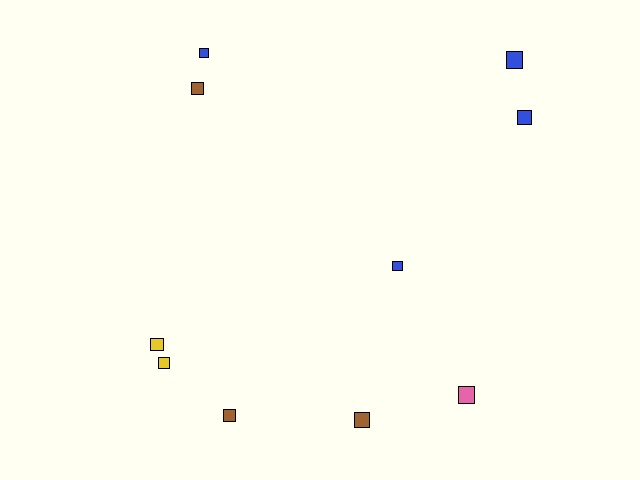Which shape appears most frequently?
Square, with 10 objects.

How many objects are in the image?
There are 10 objects.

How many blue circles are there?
There are no blue circles.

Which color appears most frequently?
Blue, with 4 objects.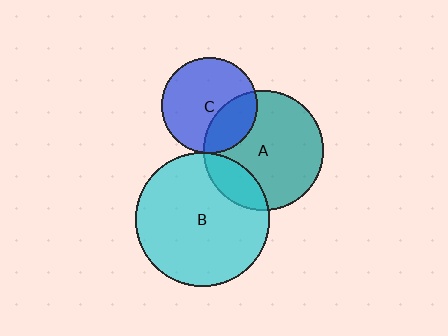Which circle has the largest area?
Circle B (cyan).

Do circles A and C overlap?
Yes.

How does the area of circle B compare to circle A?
Approximately 1.3 times.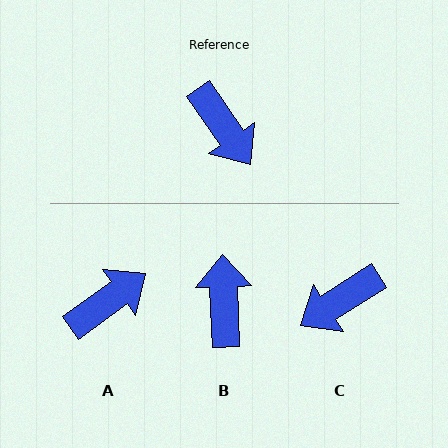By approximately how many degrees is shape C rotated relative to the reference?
Approximately 92 degrees clockwise.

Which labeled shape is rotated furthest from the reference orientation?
B, about 148 degrees away.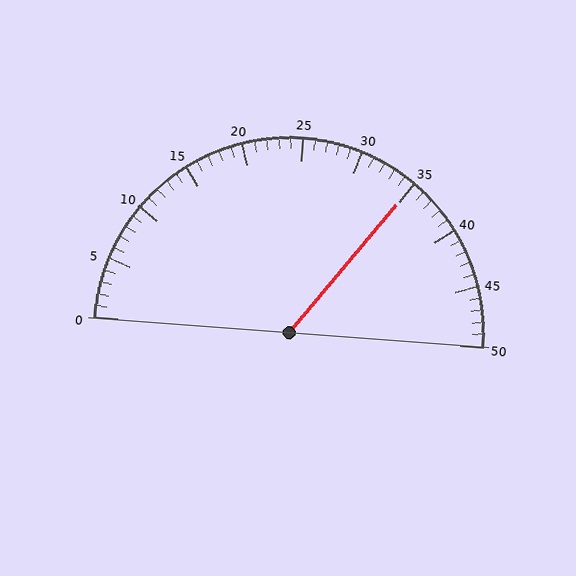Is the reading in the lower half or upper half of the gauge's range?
The reading is in the upper half of the range (0 to 50).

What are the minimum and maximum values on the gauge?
The gauge ranges from 0 to 50.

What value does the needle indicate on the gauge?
The needle indicates approximately 35.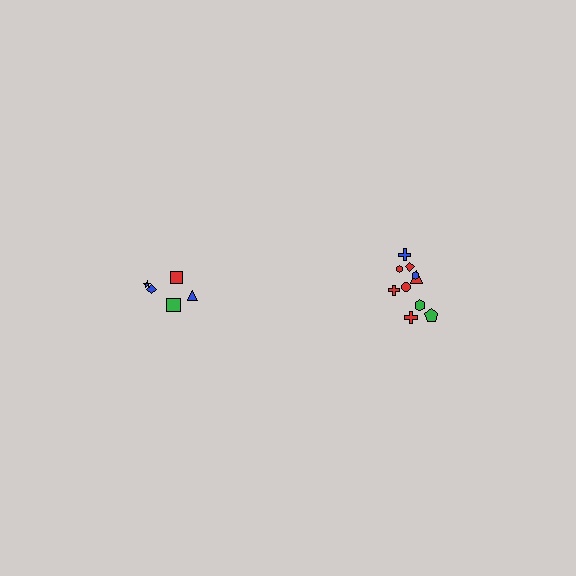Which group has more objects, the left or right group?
The right group.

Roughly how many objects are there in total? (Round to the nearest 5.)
Roughly 15 objects in total.